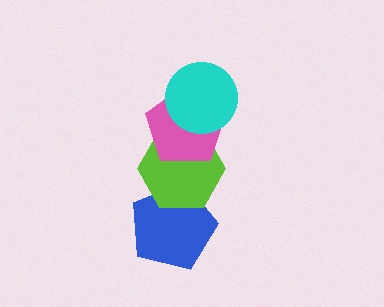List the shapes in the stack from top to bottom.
From top to bottom: the cyan circle, the pink pentagon, the lime hexagon, the blue pentagon.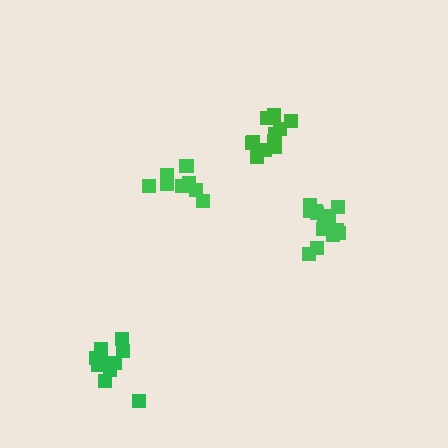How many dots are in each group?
Group 1: 11 dots, Group 2: 15 dots, Group 3: 10 dots, Group 4: 9 dots (45 total).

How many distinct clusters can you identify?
There are 4 distinct clusters.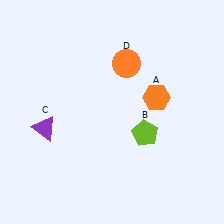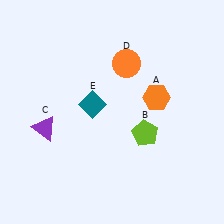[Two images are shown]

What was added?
A teal diamond (E) was added in Image 2.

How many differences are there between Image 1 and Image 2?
There is 1 difference between the two images.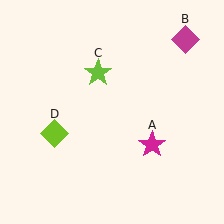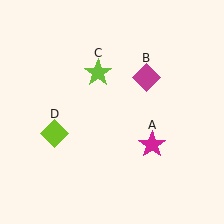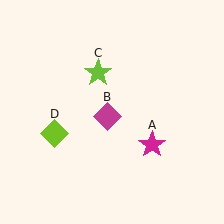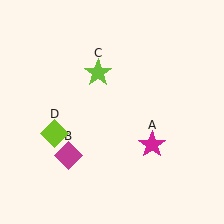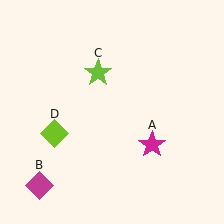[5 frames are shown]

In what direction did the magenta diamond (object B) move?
The magenta diamond (object B) moved down and to the left.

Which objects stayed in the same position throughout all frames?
Magenta star (object A) and lime star (object C) and lime diamond (object D) remained stationary.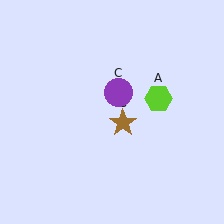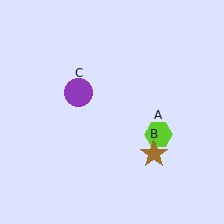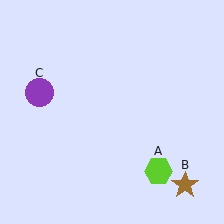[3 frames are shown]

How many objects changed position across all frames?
3 objects changed position: lime hexagon (object A), brown star (object B), purple circle (object C).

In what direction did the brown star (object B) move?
The brown star (object B) moved down and to the right.